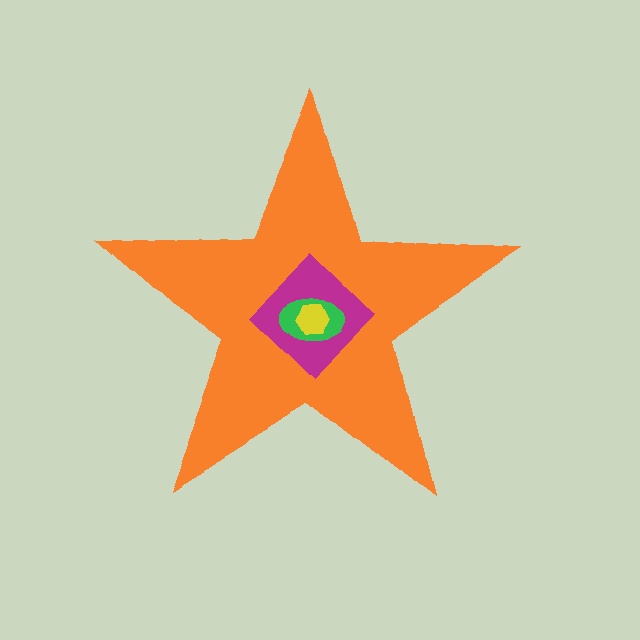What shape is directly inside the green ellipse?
The yellow hexagon.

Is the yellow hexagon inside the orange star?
Yes.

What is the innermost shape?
The yellow hexagon.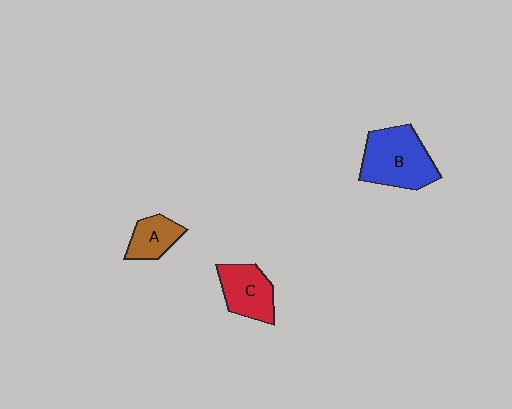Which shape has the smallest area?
Shape A (brown).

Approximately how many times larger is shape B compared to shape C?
Approximately 1.5 times.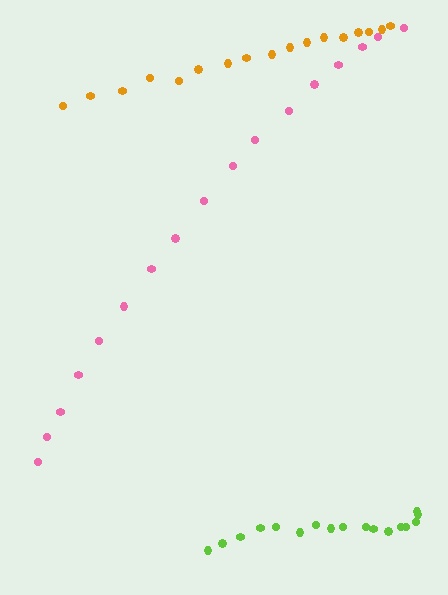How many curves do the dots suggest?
There are 3 distinct paths.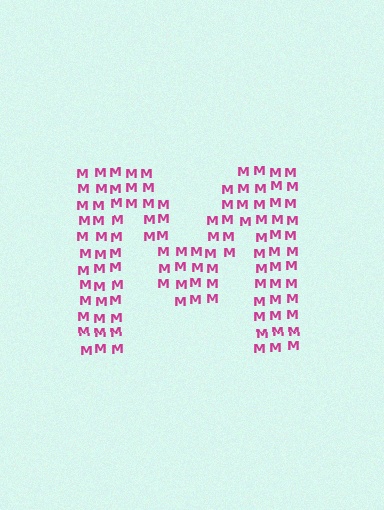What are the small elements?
The small elements are letter M's.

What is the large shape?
The large shape is the letter M.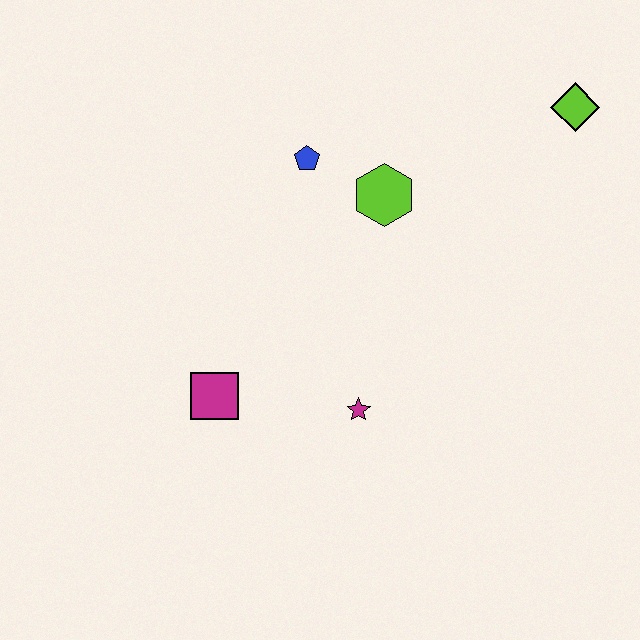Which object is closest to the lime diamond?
The lime hexagon is closest to the lime diamond.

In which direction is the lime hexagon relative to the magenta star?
The lime hexagon is above the magenta star.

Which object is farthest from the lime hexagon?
The magenta square is farthest from the lime hexagon.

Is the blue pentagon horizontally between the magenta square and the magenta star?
Yes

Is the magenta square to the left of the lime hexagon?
Yes